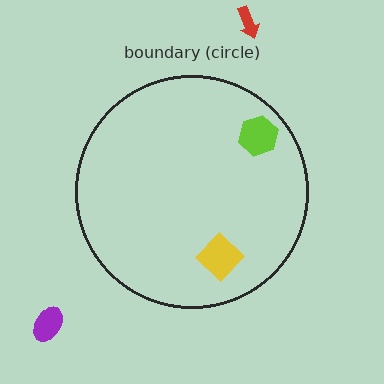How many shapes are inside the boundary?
2 inside, 2 outside.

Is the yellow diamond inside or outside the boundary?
Inside.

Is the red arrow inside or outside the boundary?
Outside.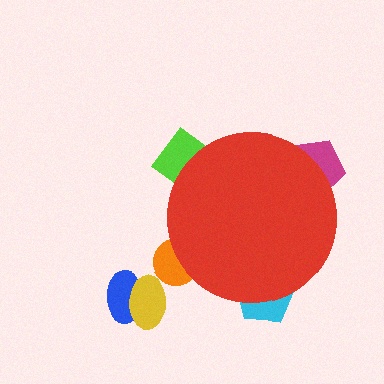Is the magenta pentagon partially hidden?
Yes, the magenta pentagon is partially hidden behind the red circle.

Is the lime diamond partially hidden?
Yes, the lime diamond is partially hidden behind the red circle.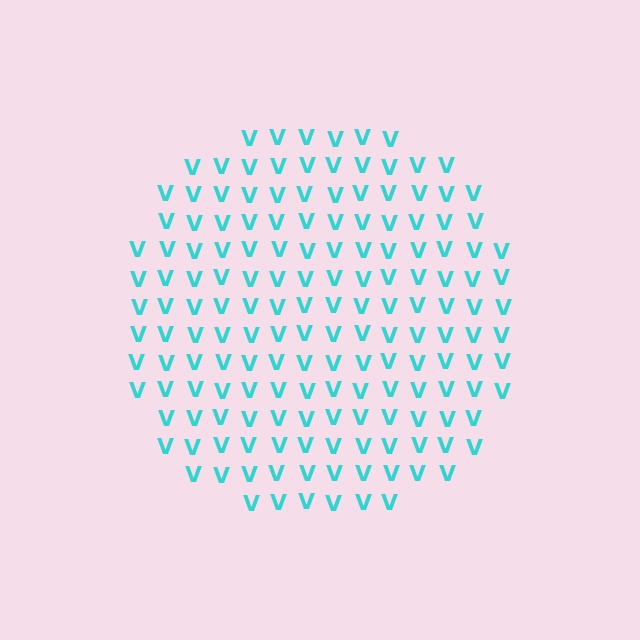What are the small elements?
The small elements are letter V's.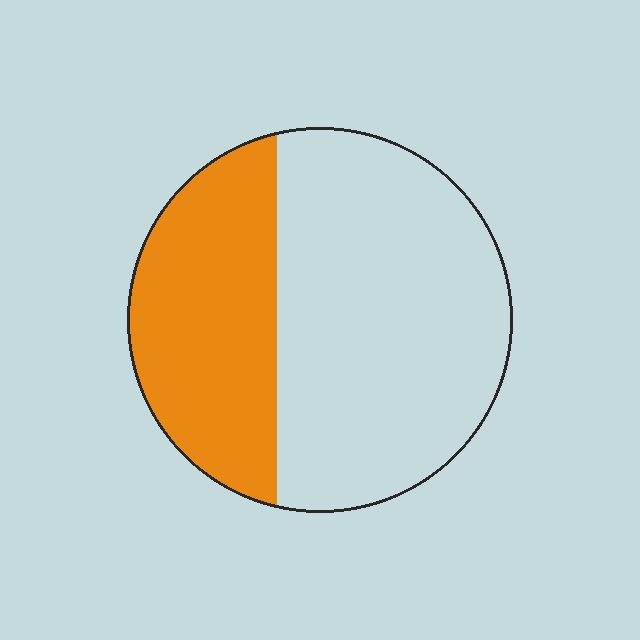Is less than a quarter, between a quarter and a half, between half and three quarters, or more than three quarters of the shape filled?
Between a quarter and a half.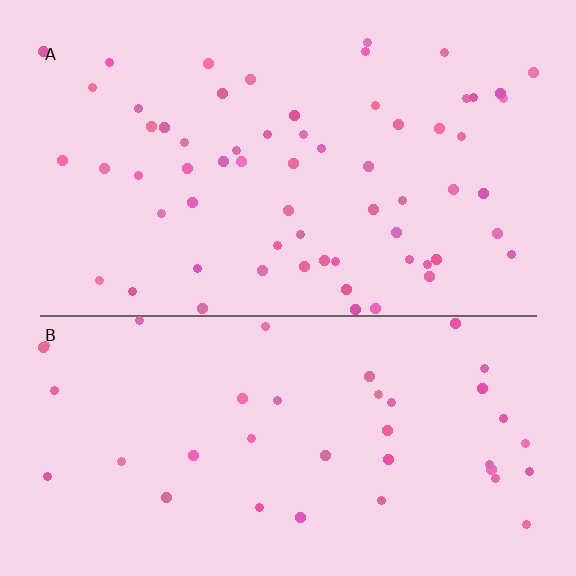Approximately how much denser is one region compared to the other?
Approximately 1.6× — region A over region B.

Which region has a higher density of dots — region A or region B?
A (the top).